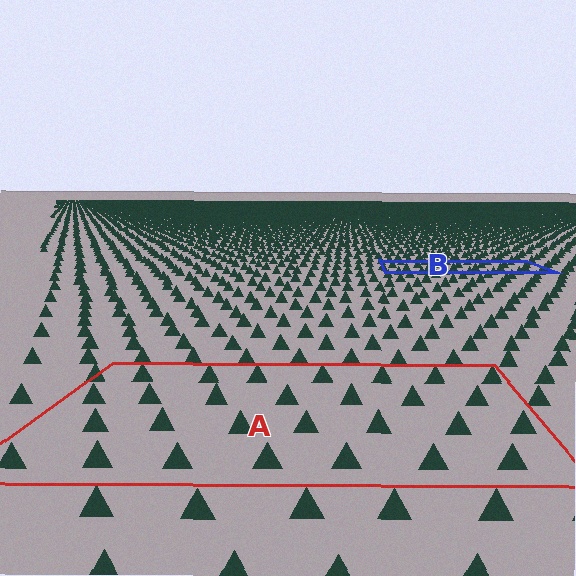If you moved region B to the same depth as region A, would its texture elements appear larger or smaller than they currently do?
They would appear larger. At a closer depth, the same texture elements are projected at a bigger on-screen size.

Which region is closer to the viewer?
Region A is closer. The texture elements there are larger and more spread out.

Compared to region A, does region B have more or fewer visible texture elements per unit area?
Region B has more texture elements per unit area — they are packed more densely because it is farther away.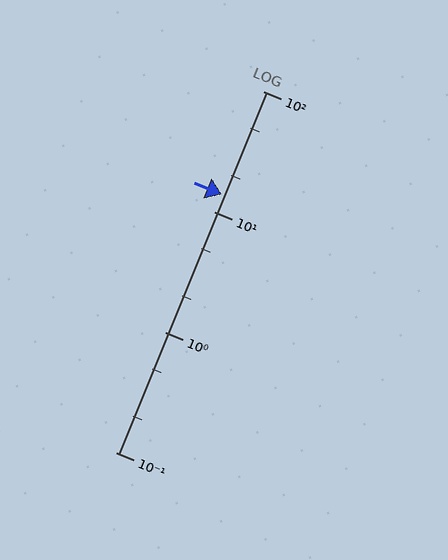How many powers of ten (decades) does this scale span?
The scale spans 3 decades, from 0.1 to 100.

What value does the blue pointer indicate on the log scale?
The pointer indicates approximately 14.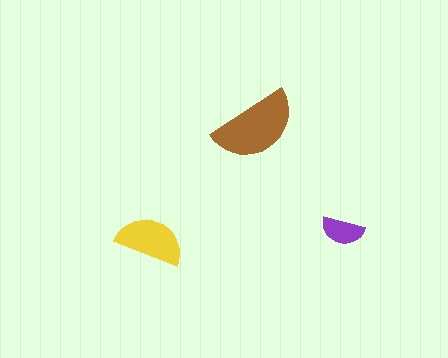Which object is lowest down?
The yellow semicircle is bottommost.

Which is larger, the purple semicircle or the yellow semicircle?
The yellow one.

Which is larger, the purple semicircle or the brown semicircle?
The brown one.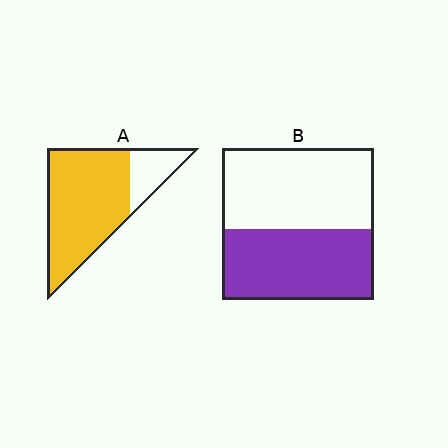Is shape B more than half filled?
Roughly half.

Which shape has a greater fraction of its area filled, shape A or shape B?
Shape A.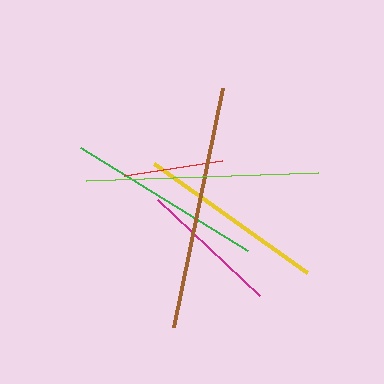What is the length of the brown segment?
The brown segment is approximately 244 pixels long.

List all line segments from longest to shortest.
From longest to shortest: brown, lime, green, yellow, magenta, red.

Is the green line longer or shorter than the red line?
The green line is longer than the red line.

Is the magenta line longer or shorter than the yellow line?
The yellow line is longer than the magenta line.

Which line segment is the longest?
The brown line is the longest at approximately 244 pixels.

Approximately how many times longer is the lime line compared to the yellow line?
The lime line is approximately 1.2 times the length of the yellow line.